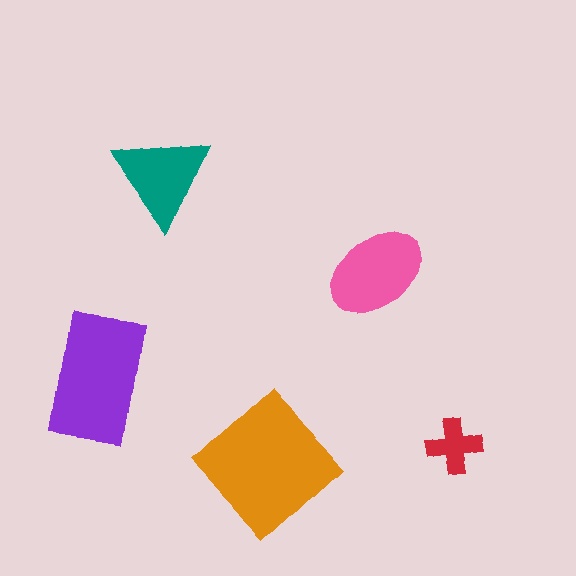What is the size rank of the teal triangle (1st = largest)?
4th.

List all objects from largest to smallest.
The orange diamond, the purple rectangle, the pink ellipse, the teal triangle, the red cross.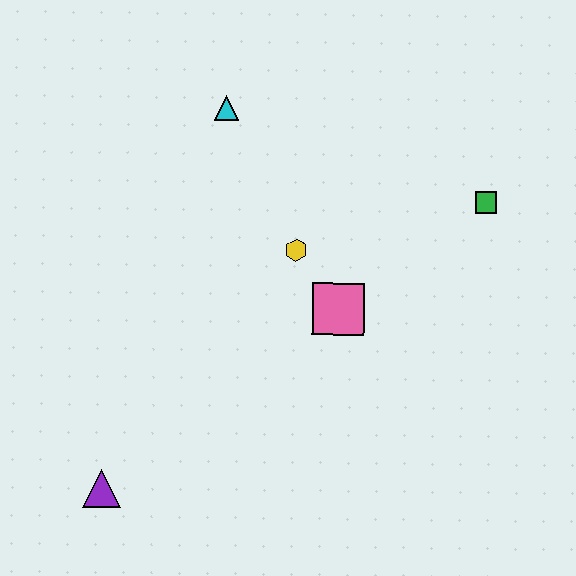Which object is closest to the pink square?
The yellow hexagon is closest to the pink square.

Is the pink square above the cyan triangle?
No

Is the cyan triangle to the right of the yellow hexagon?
No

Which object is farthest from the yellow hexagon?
The purple triangle is farthest from the yellow hexagon.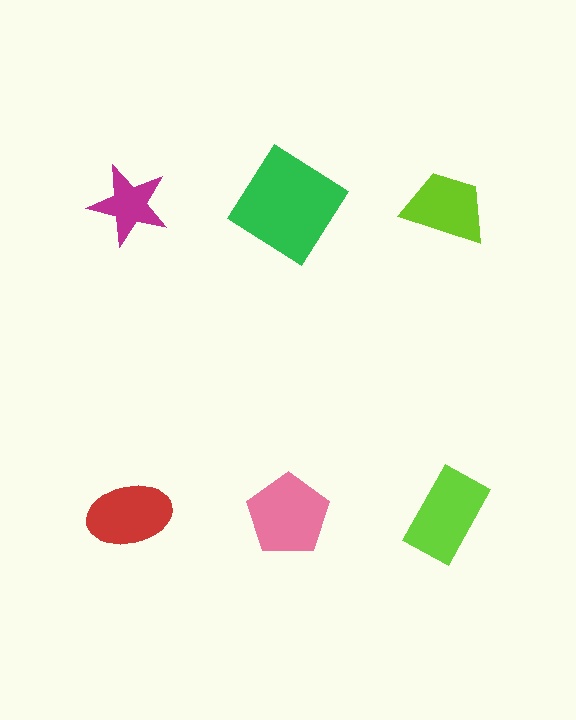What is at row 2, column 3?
A lime rectangle.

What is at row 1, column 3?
A lime trapezoid.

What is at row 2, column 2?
A pink pentagon.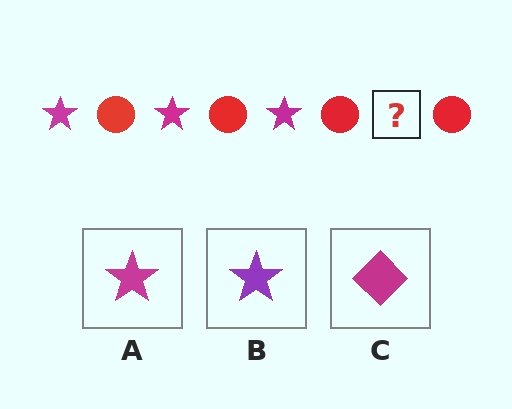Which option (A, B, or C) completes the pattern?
A.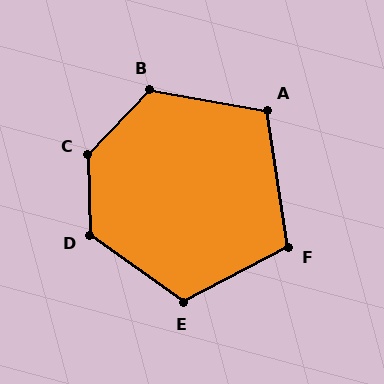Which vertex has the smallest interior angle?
A, at approximately 109 degrees.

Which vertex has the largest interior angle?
C, at approximately 135 degrees.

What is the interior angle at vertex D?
Approximately 127 degrees (obtuse).